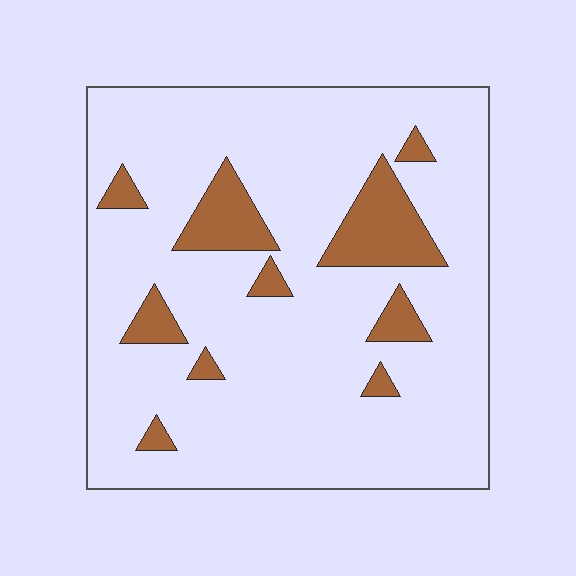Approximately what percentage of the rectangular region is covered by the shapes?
Approximately 15%.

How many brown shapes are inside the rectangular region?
10.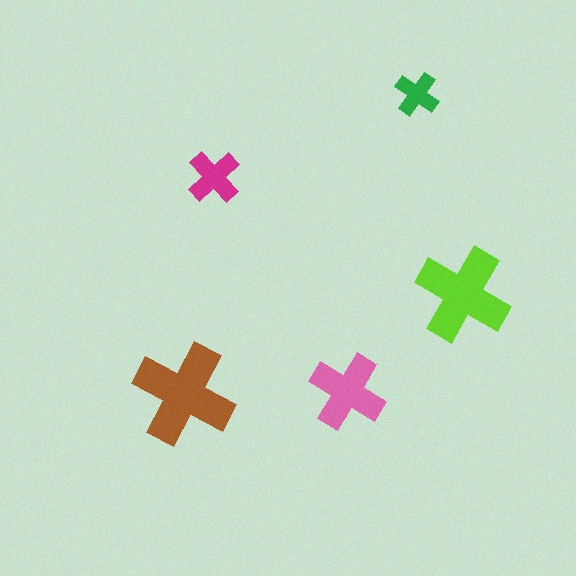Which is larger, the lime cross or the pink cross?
The lime one.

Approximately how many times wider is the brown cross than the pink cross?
About 1.5 times wider.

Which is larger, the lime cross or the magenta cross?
The lime one.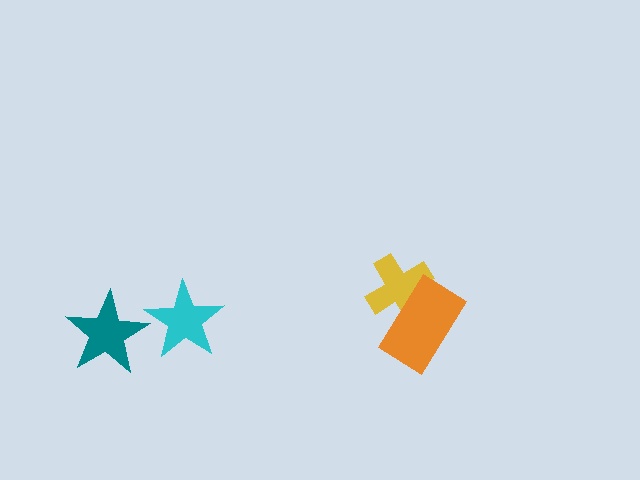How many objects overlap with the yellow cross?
1 object overlaps with the yellow cross.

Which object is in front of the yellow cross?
The orange rectangle is in front of the yellow cross.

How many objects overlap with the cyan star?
0 objects overlap with the cyan star.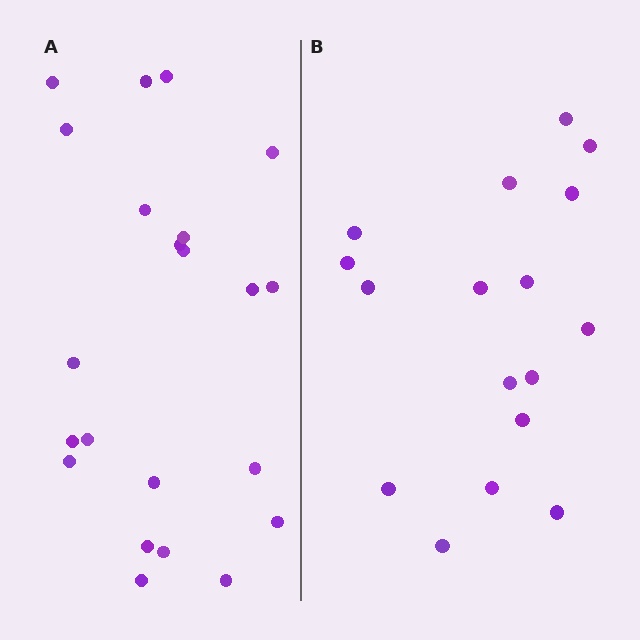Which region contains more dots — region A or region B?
Region A (the left region) has more dots.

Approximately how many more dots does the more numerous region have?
Region A has about 5 more dots than region B.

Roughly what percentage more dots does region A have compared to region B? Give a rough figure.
About 30% more.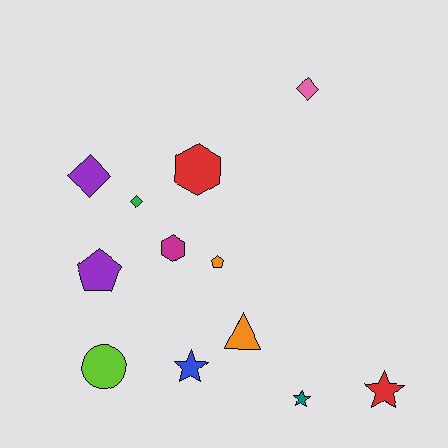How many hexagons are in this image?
There are 2 hexagons.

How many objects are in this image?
There are 12 objects.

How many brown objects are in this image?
There are no brown objects.